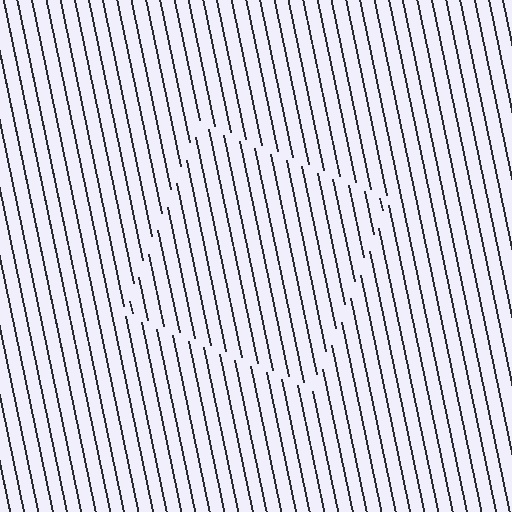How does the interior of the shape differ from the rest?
The interior of the shape contains the same grating, shifted by half a period — the contour is defined by the phase discontinuity where line-ends from the inner and outer gratings abut.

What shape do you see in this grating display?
An illusory square. The interior of the shape contains the same grating, shifted by half a period — the contour is defined by the phase discontinuity where line-ends from the inner and outer gratings abut.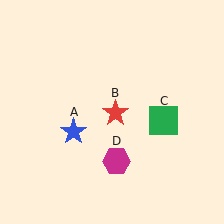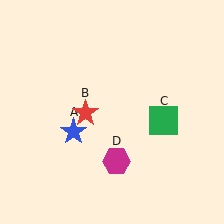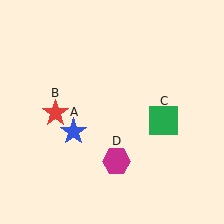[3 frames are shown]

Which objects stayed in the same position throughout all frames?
Blue star (object A) and green square (object C) and magenta hexagon (object D) remained stationary.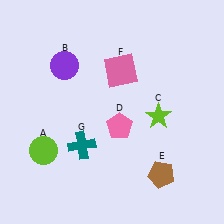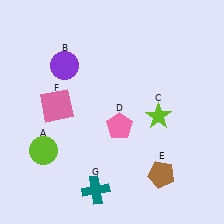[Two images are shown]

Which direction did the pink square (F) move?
The pink square (F) moved left.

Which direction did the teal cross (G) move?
The teal cross (G) moved down.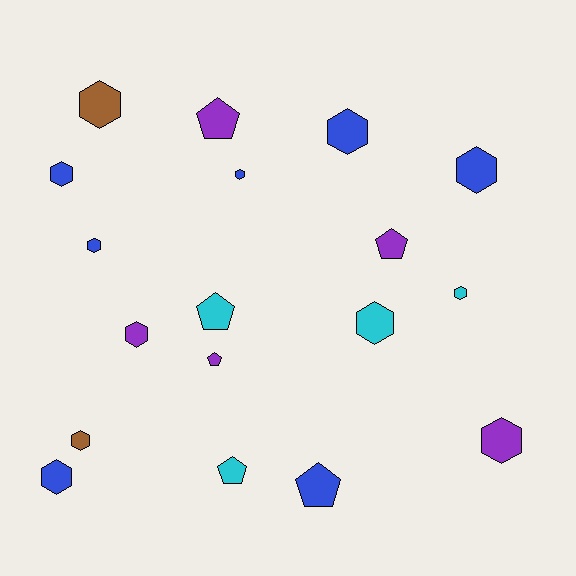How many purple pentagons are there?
There are 3 purple pentagons.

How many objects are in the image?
There are 18 objects.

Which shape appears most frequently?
Hexagon, with 12 objects.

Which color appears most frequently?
Blue, with 7 objects.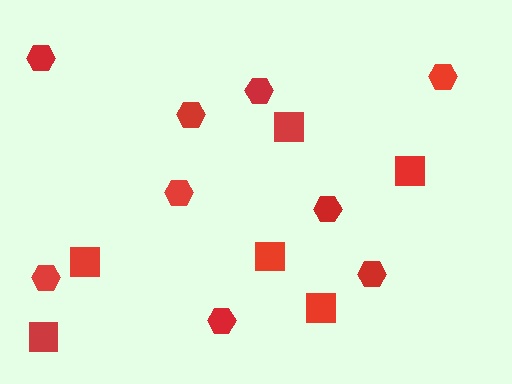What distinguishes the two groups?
There are 2 groups: one group of squares (6) and one group of hexagons (9).